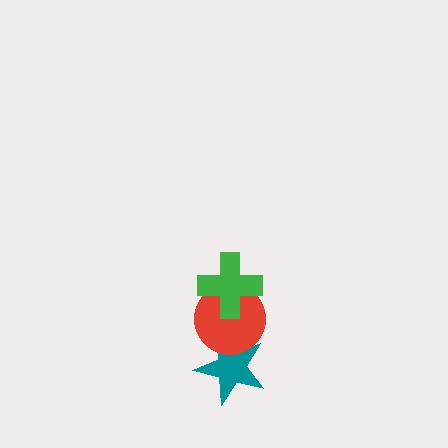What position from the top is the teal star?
The teal star is 3rd from the top.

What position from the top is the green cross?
The green cross is 1st from the top.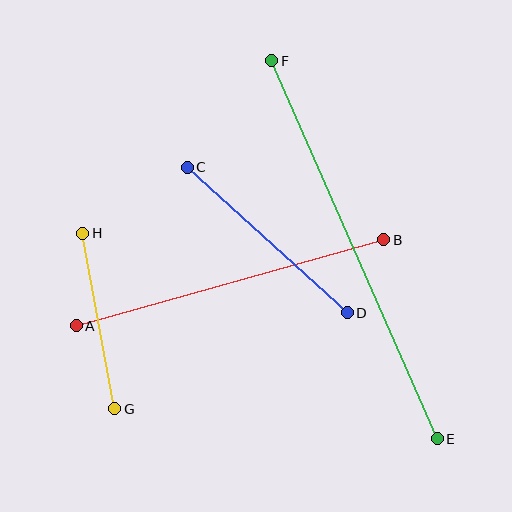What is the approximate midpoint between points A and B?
The midpoint is at approximately (230, 283) pixels.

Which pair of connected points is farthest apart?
Points E and F are farthest apart.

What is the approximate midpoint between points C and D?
The midpoint is at approximately (267, 240) pixels.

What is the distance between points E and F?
The distance is approximately 413 pixels.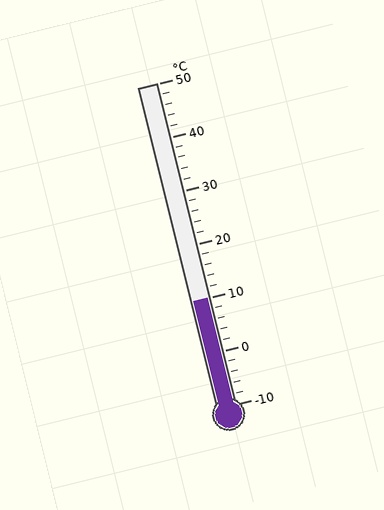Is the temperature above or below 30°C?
The temperature is below 30°C.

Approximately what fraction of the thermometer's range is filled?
The thermometer is filled to approximately 35% of its range.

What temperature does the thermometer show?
The thermometer shows approximately 10°C.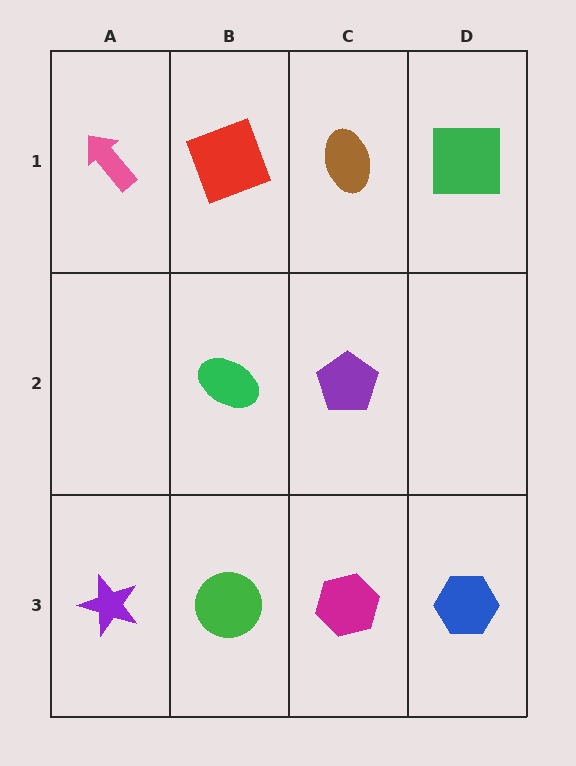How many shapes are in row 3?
4 shapes.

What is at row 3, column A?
A purple star.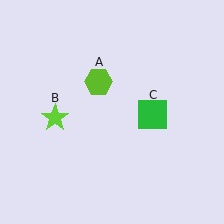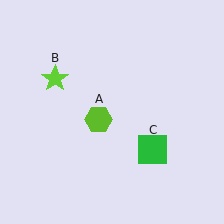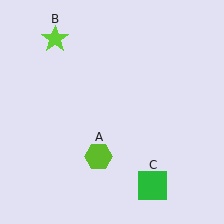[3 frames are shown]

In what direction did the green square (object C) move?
The green square (object C) moved down.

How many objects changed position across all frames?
3 objects changed position: lime hexagon (object A), lime star (object B), green square (object C).